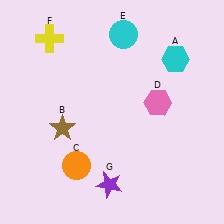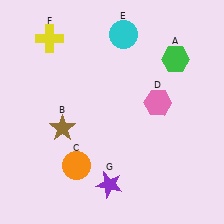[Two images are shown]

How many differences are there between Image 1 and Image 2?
There is 1 difference between the two images.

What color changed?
The hexagon (A) changed from cyan in Image 1 to green in Image 2.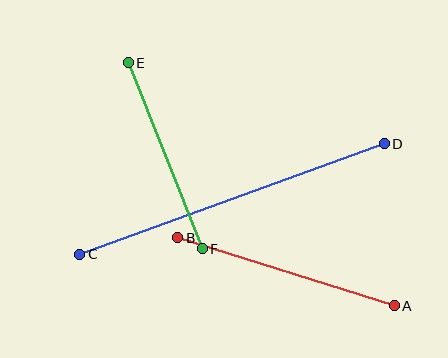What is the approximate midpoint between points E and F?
The midpoint is at approximately (165, 156) pixels.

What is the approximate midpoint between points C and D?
The midpoint is at approximately (232, 199) pixels.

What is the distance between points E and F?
The distance is approximately 200 pixels.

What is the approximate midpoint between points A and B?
The midpoint is at approximately (286, 272) pixels.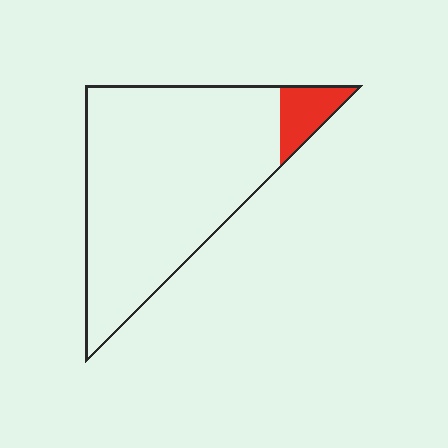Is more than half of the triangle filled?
No.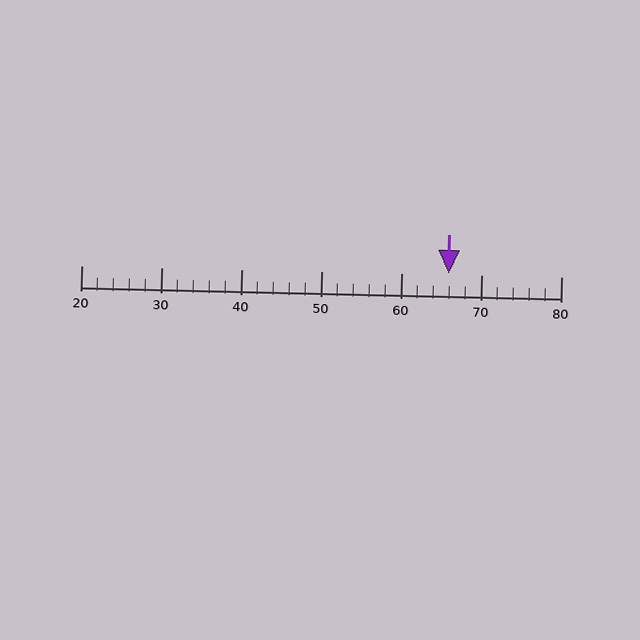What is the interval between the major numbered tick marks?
The major tick marks are spaced 10 units apart.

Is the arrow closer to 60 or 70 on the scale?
The arrow is closer to 70.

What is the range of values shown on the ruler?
The ruler shows values from 20 to 80.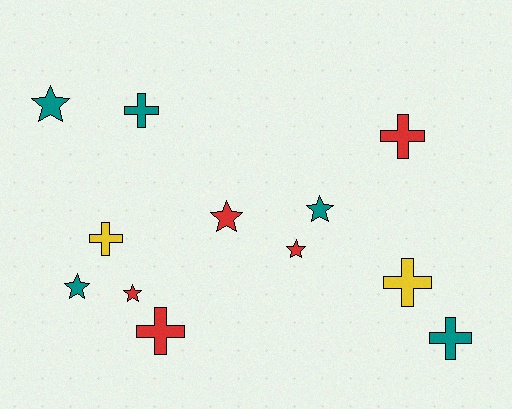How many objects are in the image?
There are 12 objects.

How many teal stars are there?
There are 3 teal stars.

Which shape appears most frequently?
Star, with 6 objects.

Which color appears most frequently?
Teal, with 5 objects.